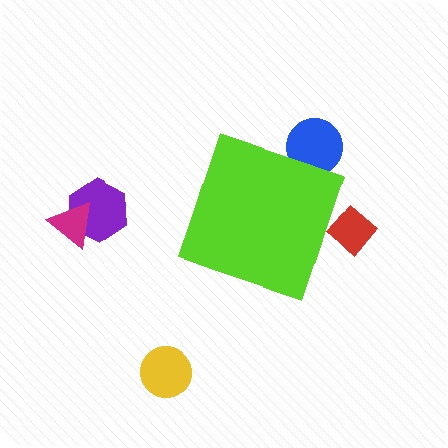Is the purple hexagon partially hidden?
No, the purple hexagon is fully visible.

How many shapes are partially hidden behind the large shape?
2 shapes are partially hidden.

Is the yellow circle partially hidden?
No, the yellow circle is fully visible.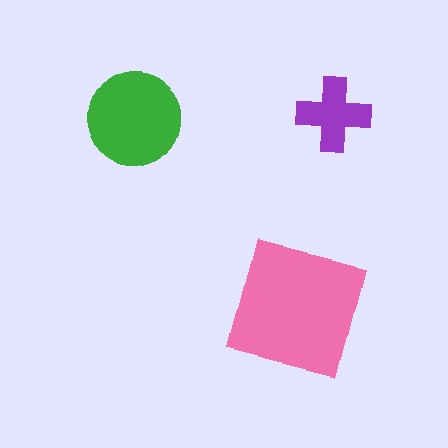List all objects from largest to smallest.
The pink square, the green circle, the purple cross.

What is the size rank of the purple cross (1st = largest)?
3rd.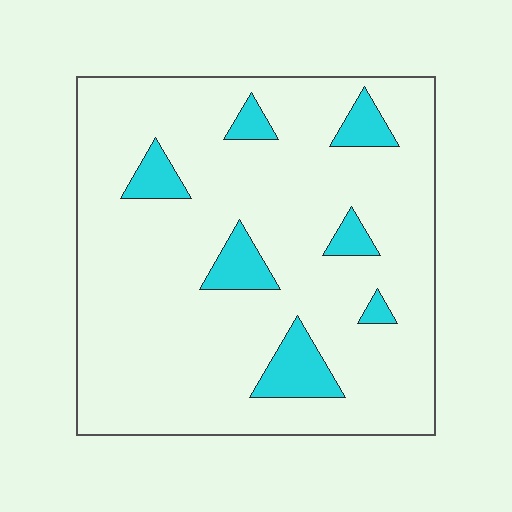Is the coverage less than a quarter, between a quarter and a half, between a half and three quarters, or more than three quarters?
Less than a quarter.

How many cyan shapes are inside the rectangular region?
7.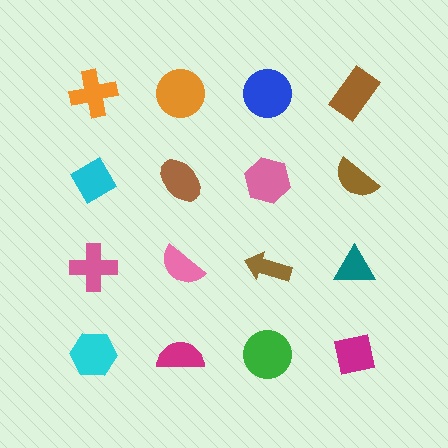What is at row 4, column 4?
A magenta square.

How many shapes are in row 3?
4 shapes.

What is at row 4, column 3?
A green circle.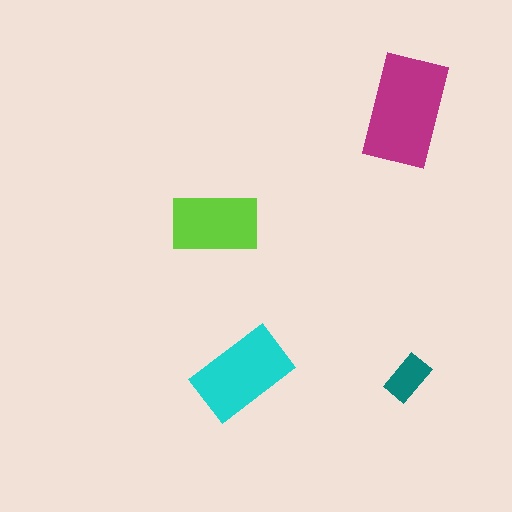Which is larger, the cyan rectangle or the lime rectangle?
The cyan one.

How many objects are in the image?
There are 4 objects in the image.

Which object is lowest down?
The teal rectangle is bottommost.